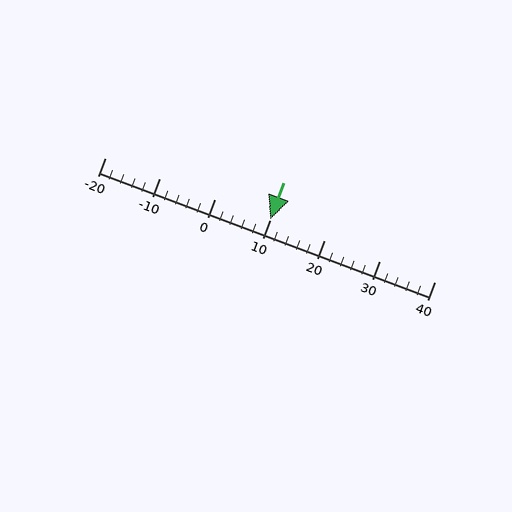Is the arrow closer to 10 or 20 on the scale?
The arrow is closer to 10.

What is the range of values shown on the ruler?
The ruler shows values from -20 to 40.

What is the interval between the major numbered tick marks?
The major tick marks are spaced 10 units apart.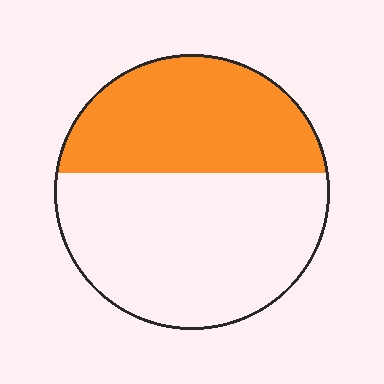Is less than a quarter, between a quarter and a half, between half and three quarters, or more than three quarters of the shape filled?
Between a quarter and a half.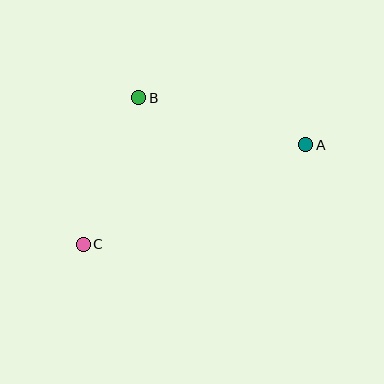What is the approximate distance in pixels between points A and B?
The distance between A and B is approximately 174 pixels.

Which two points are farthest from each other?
Points A and C are farthest from each other.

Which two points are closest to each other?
Points B and C are closest to each other.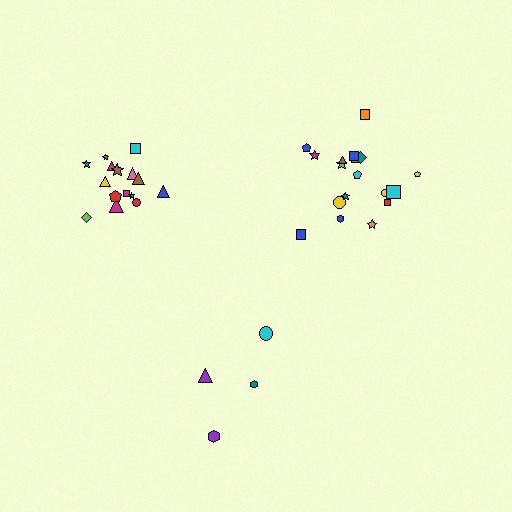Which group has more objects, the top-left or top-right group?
The top-right group.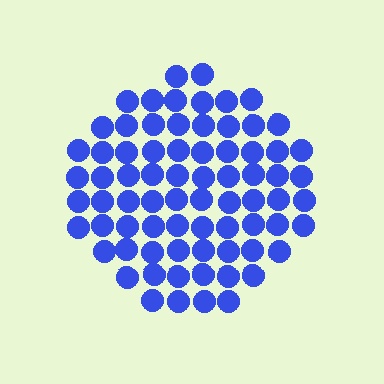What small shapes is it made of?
It is made of small circles.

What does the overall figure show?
The overall figure shows a circle.